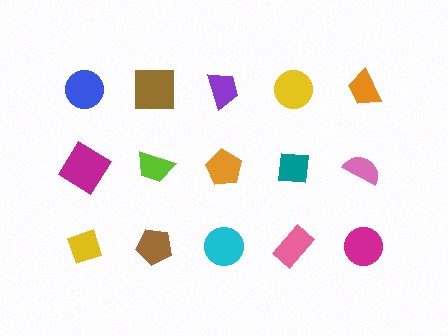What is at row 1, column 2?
A brown square.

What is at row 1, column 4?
A yellow circle.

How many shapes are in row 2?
5 shapes.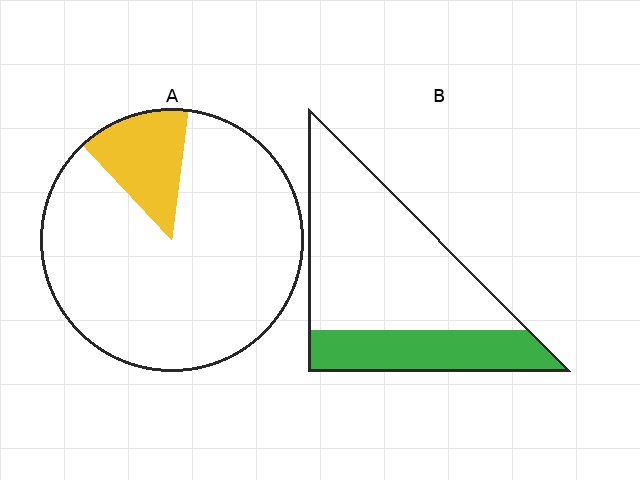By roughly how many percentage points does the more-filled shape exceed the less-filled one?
By roughly 15 percentage points (B over A).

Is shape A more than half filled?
No.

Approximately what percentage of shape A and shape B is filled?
A is approximately 15% and B is approximately 30%.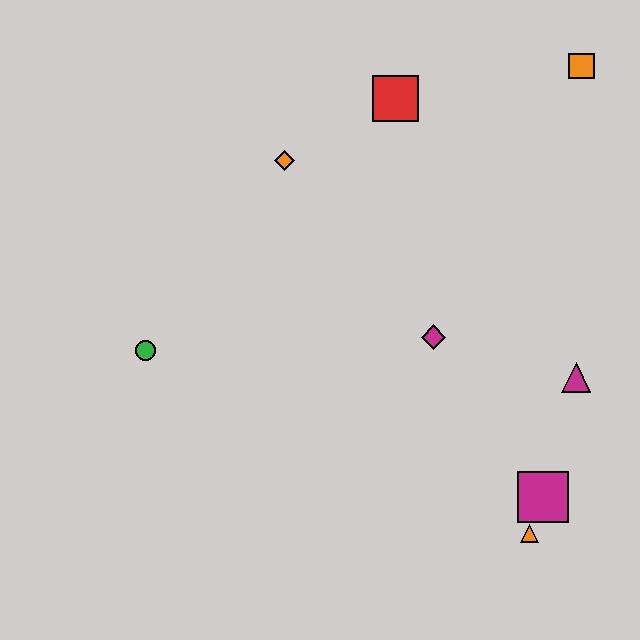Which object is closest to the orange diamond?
The red square is closest to the orange diamond.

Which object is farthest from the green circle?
The orange square is farthest from the green circle.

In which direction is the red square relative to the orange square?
The red square is to the left of the orange square.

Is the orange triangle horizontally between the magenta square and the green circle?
Yes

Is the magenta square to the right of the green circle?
Yes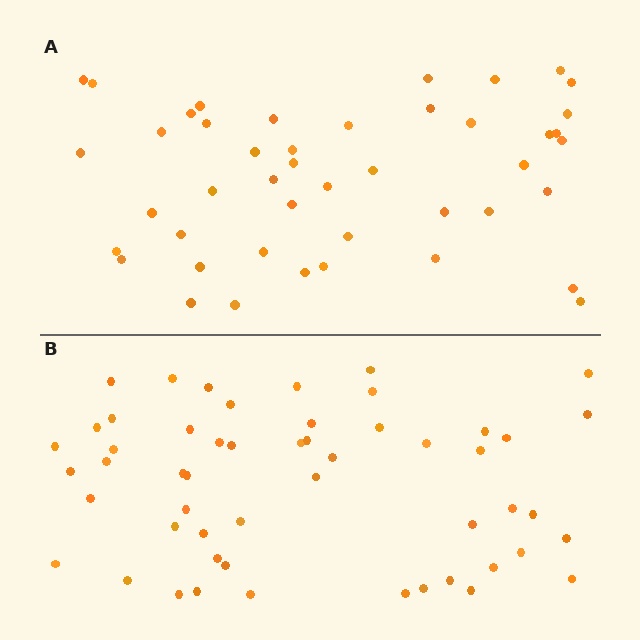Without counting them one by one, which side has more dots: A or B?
Region B (the bottom region) has more dots.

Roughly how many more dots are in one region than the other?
Region B has roughly 8 or so more dots than region A.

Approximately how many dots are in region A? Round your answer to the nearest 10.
About 40 dots. (The exact count is 45, which rounds to 40.)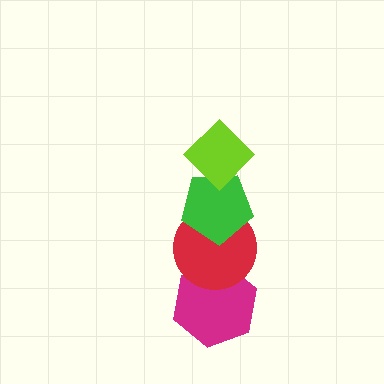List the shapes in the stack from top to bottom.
From top to bottom: the lime diamond, the green pentagon, the red circle, the magenta hexagon.